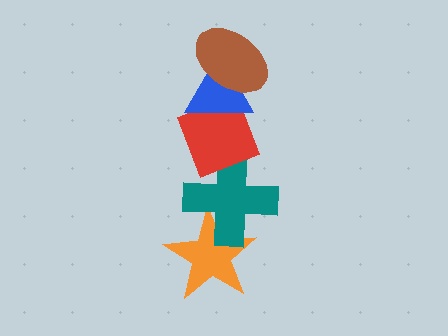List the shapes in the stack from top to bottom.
From top to bottom: the brown ellipse, the blue triangle, the red diamond, the teal cross, the orange star.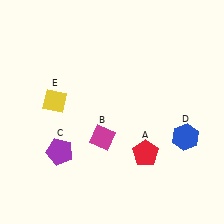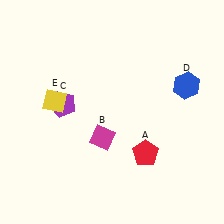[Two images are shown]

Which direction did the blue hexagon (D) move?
The blue hexagon (D) moved up.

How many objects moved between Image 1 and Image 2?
2 objects moved between the two images.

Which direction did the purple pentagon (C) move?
The purple pentagon (C) moved up.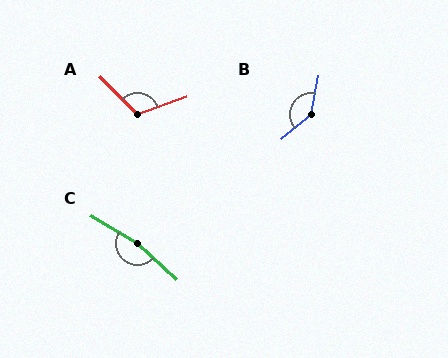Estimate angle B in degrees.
Approximately 141 degrees.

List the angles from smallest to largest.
A (115°), B (141°), C (169°).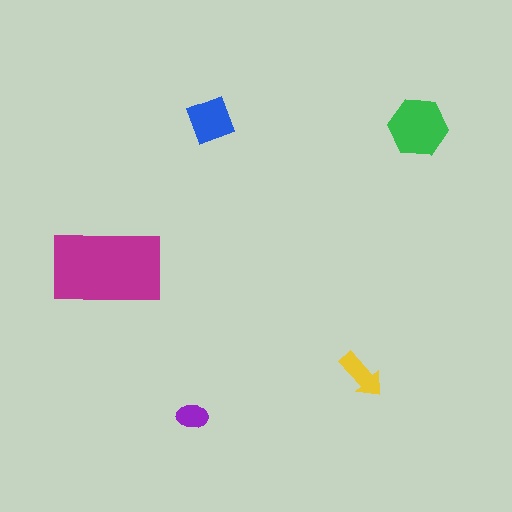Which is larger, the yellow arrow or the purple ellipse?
The yellow arrow.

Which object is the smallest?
The purple ellipse.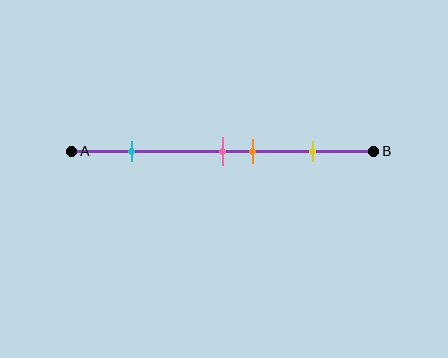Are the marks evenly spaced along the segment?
No, the marks are not evenly spaced.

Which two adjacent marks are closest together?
The pink and orange marks are the closest adjacent pair.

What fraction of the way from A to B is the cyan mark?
The cyan mark is approximately 20% (0.2) of the way from A to B.